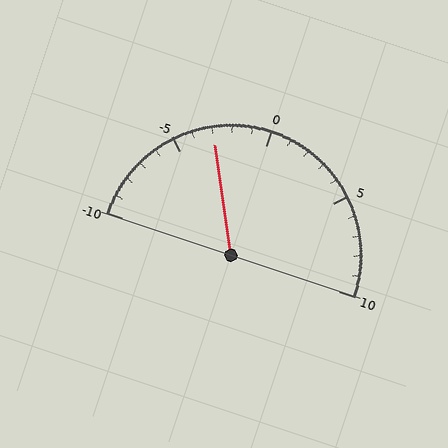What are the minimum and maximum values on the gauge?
The gauge ranges from -10 to 10.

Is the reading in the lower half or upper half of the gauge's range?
The reading is in the lower half of the range (-10 to 10).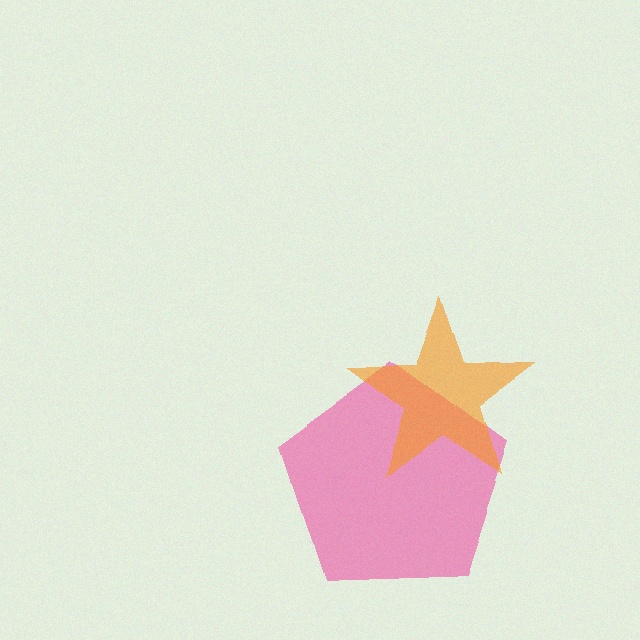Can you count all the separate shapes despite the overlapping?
Yes, there are 2 separate shapes.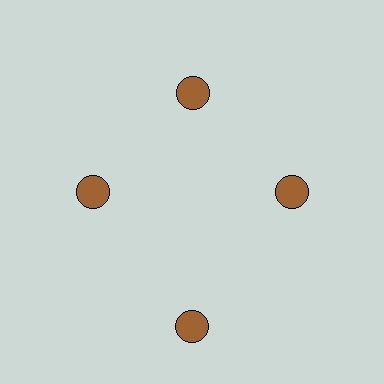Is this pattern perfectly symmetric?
No. The 4 brown circles are arranged in a ring, but one element near the 6 o'clock position is pushed outward from the center, breaking the 4-fold rotational symmetry.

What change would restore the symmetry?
The symmetry would be restored by moving it inward, back onto the ring so that all 4 circles sit at equal angles and equal distance from the center.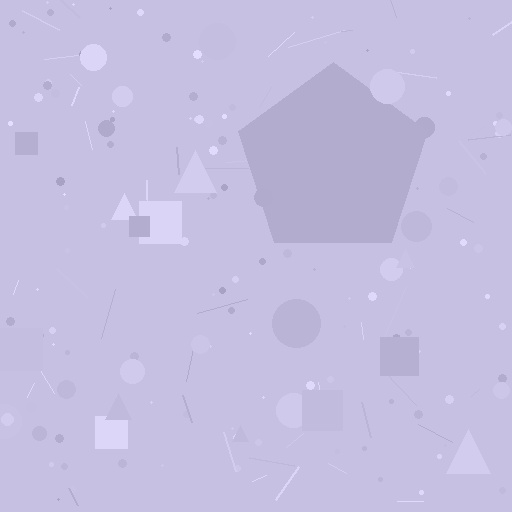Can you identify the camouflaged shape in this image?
The camouflaged shape is a pentagon.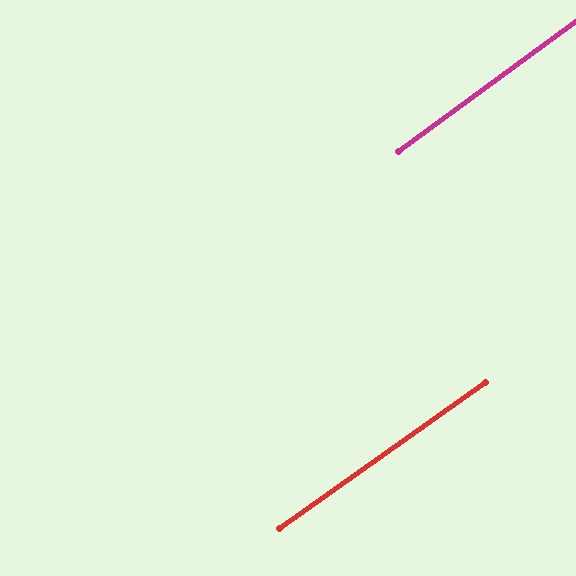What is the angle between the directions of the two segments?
Approximately 1 degree.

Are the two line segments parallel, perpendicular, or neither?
Parallel — their directions differ by only 1.0°.